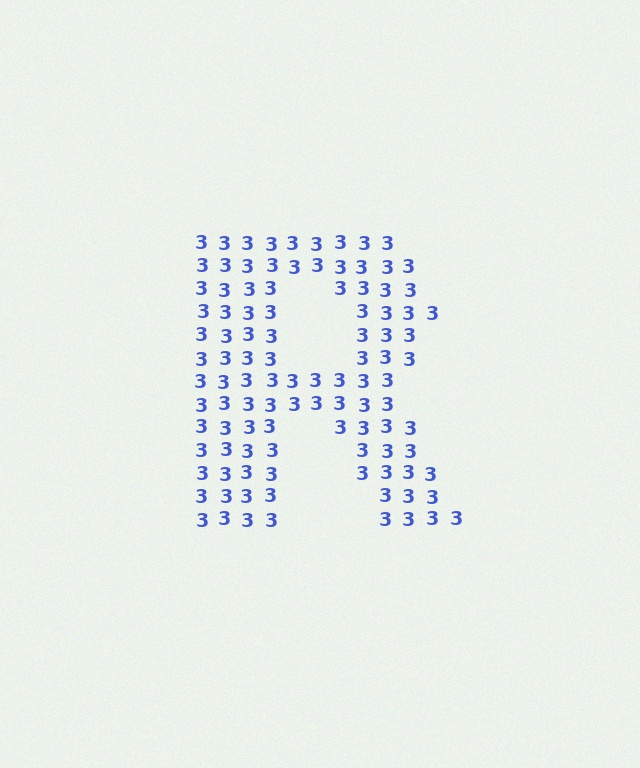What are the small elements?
The small elements are digit 3's.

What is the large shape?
The large shape is the letter R.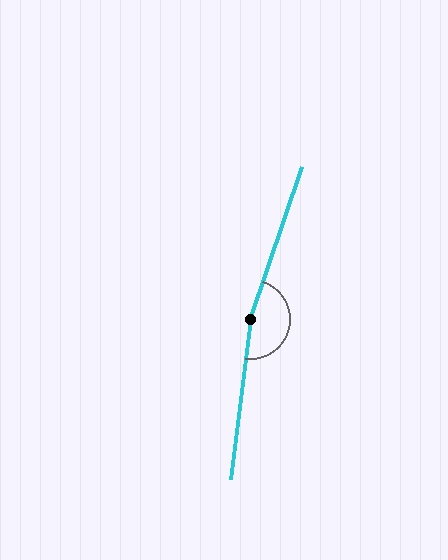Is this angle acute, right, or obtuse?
It is obtuse.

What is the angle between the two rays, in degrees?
Approximately 168 degrees.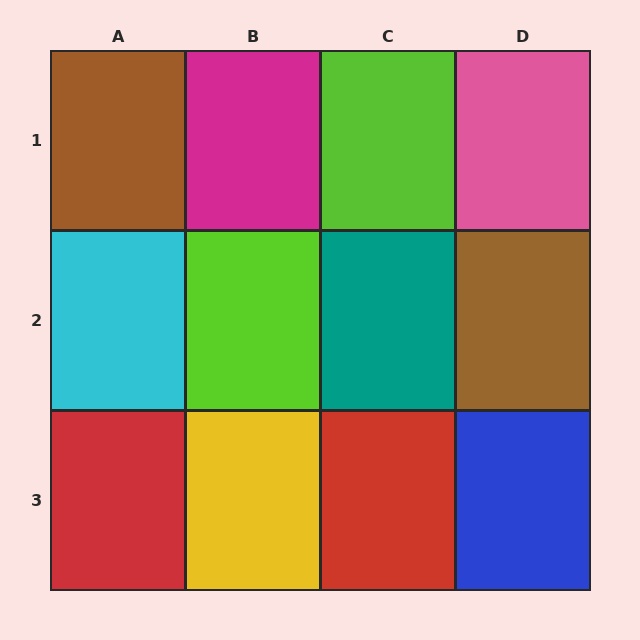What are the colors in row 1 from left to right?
Brown, magenta, lime, pink.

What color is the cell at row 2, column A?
Cyan.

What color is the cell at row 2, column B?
Lime.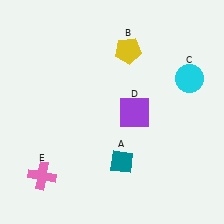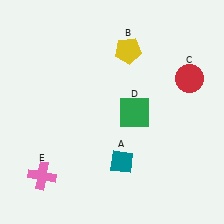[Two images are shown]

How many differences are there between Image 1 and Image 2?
There are 2 differences between the two images.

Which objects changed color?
C changed from cyan to red. D changed from purple to green.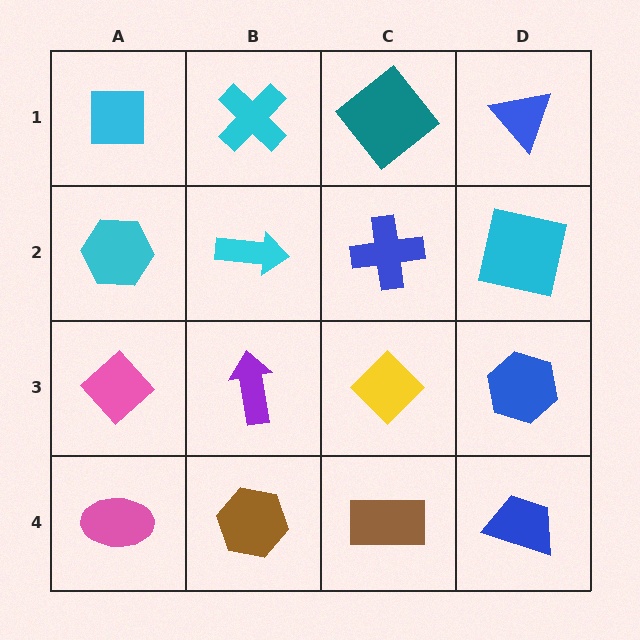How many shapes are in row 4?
4 shapes.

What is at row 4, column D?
A blue trapezoid.